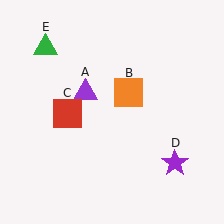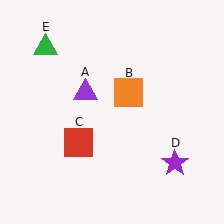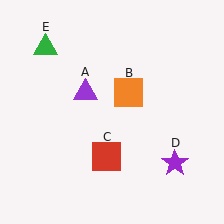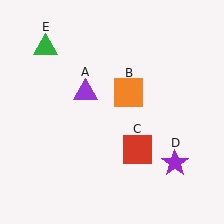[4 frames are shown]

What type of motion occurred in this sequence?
The red square (object C) rotated counterclockwise around the center of the scene.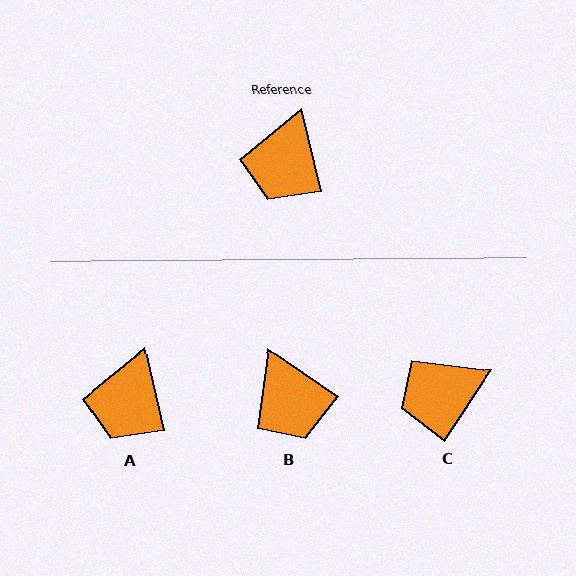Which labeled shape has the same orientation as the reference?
A.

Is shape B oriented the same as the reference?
No, it is off by about 43 degrees.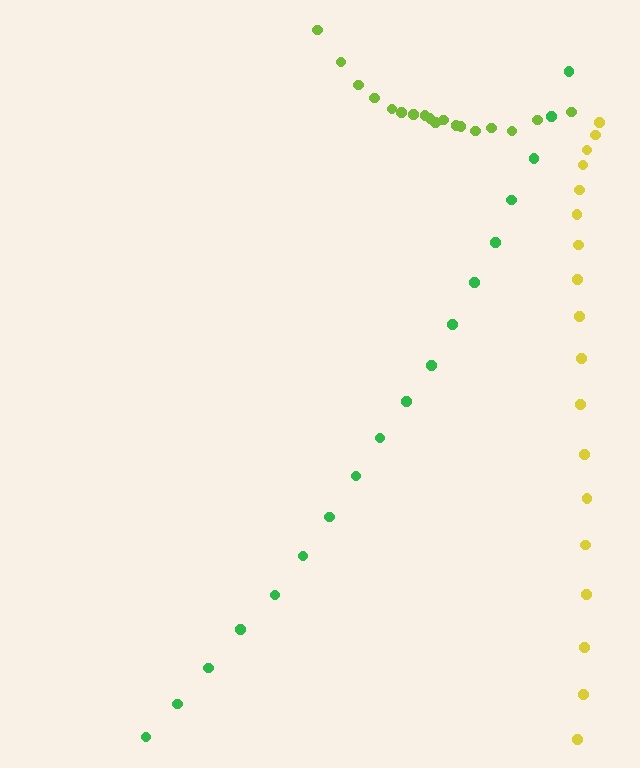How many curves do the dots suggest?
There are 3 distinct paths.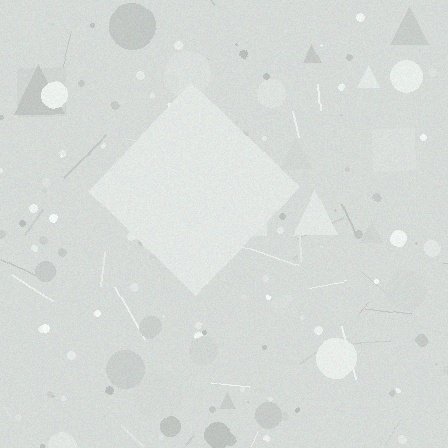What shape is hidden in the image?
A diamond is hidden in the image.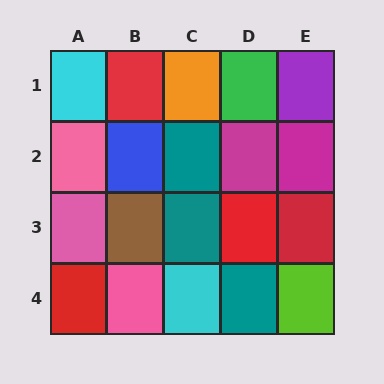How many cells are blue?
1 cell is blue.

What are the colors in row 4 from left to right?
Red, pink, cyan, teal, lime.